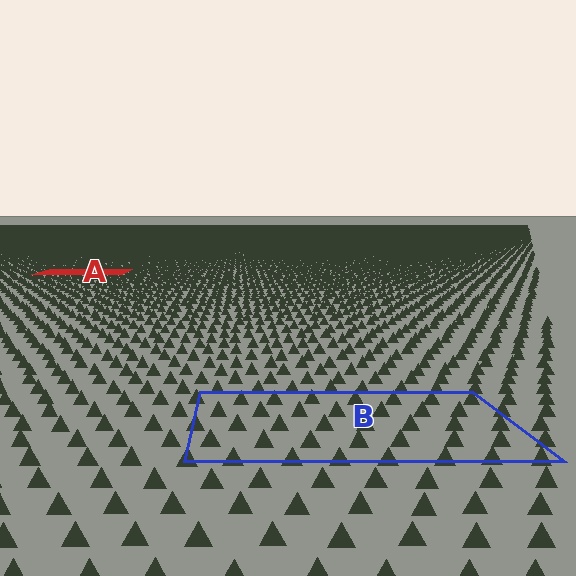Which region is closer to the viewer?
Region B is closer. The texture elements there are larger and more spread out.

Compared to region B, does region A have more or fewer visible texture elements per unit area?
Region A has more texture elements per unit area — they are packed more densely because it is farther away.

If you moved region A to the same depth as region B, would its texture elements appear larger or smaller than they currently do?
They would appear larger. At a closer depth, the same texture elements are projected at a bigger on-screen size.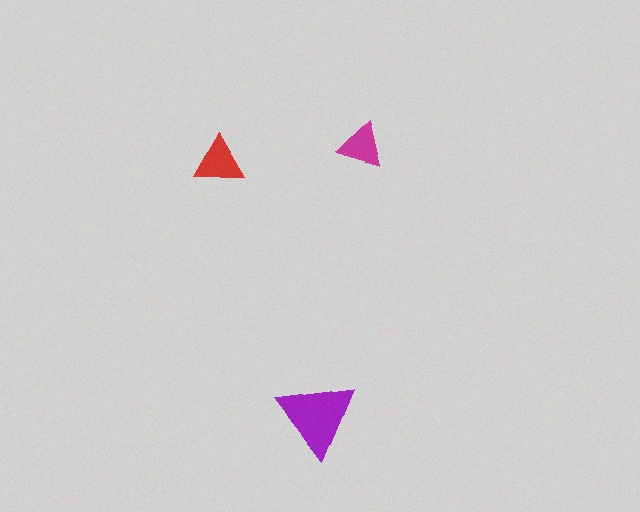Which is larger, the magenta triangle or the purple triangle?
The purple one.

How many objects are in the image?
There are 3 objects in the image.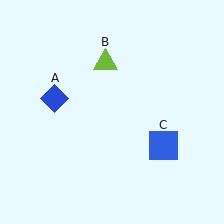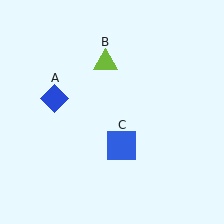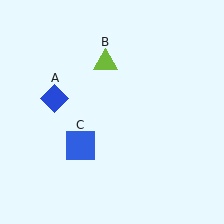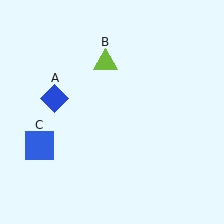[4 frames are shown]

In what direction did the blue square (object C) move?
The blue square (object C) moved left.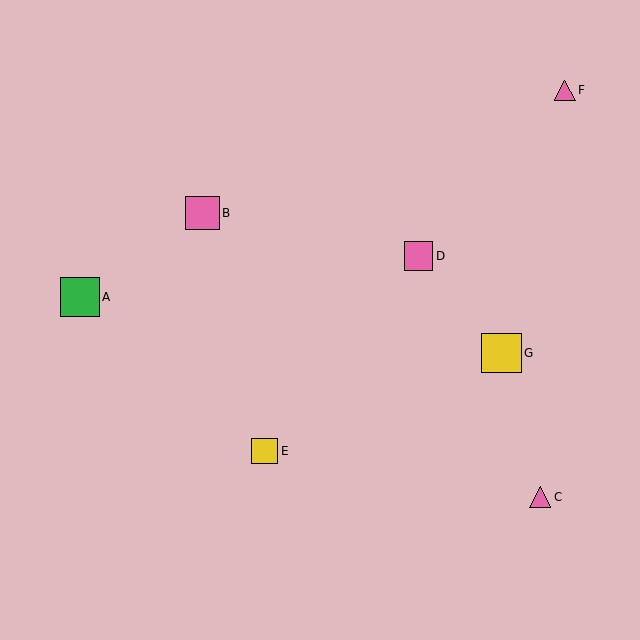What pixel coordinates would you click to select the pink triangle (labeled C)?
Click at (540, 497) to select the pink triangle C.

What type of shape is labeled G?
Shape G is a yellow square.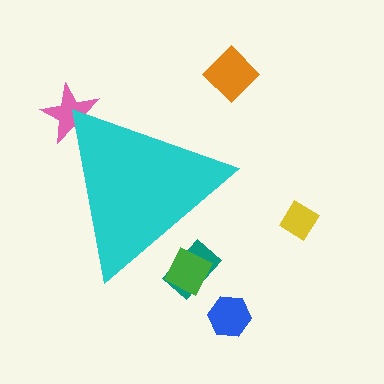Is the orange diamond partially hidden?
No, the orange diamond is fully visible.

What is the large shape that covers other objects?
A cyan triangle.